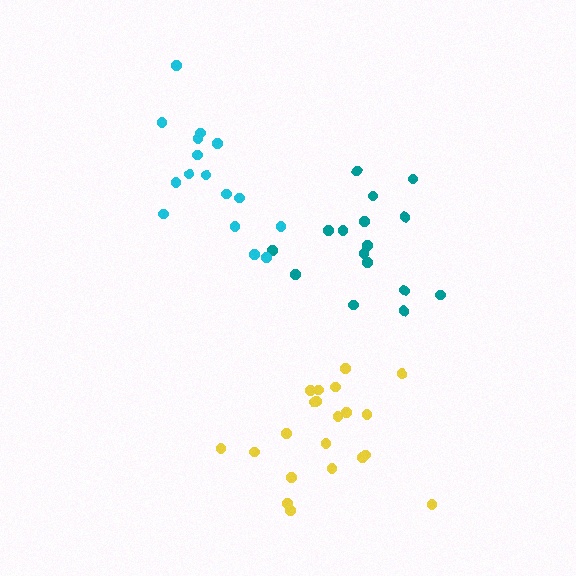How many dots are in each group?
Group 1: 16 dots, Group 2: 21 dots, Group 3: 16 dots (53 total).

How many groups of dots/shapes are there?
There are 3 groups.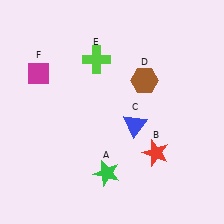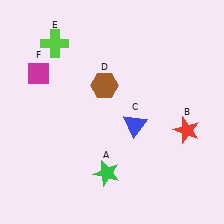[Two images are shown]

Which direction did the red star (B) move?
The red star (B) moved right.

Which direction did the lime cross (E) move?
The lime cross (E) moved left.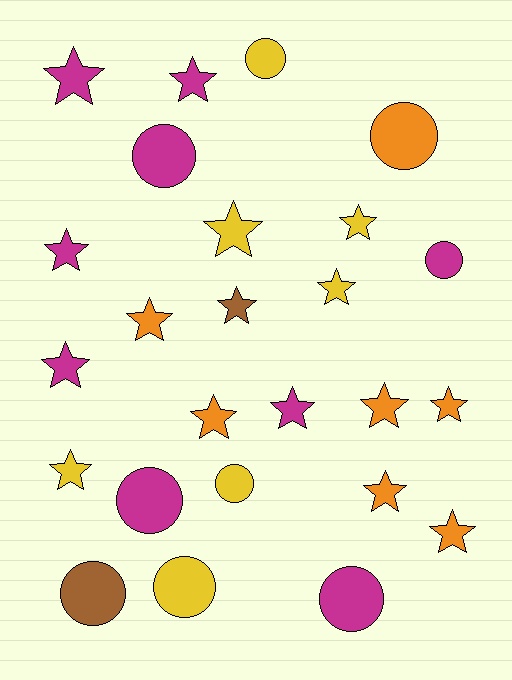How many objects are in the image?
There are 25 objects.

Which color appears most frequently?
Magenta, with 9 objects.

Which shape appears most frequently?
Star, with 16 objects.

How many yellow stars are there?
There are 4 yellow stars.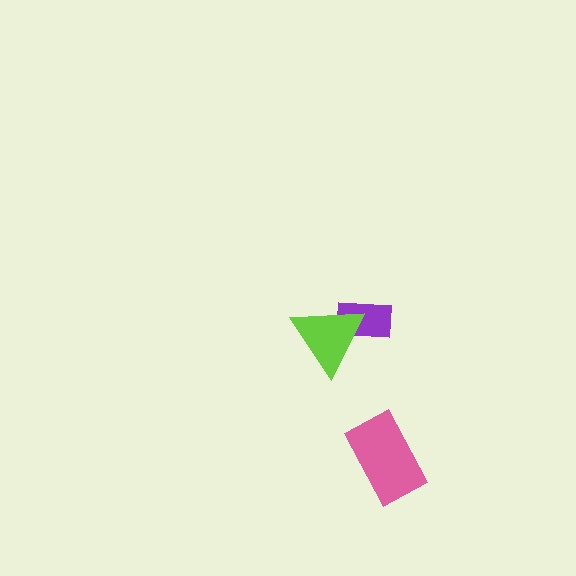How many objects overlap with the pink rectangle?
0 objects overlap with the pink rectangle.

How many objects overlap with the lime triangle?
1 object overlaps with the lime triangle.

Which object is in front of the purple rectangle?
The lime triangle is in front of the purple rectangle.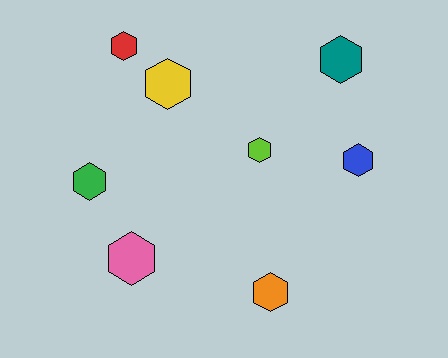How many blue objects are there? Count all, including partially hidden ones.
There is 1 blue object.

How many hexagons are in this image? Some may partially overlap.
There are 8 hexagons.